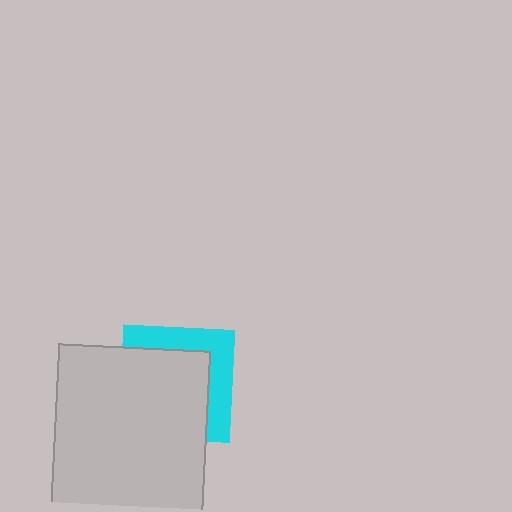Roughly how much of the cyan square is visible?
A small part of it is visible (roughly 37%).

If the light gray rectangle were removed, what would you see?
You would see the complete cyan square.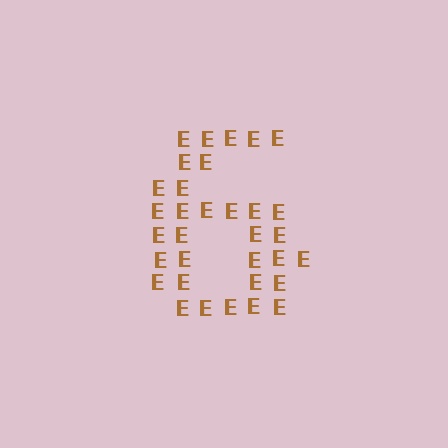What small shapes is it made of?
It is made of small letter E's.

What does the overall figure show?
The overall figure shows the digit 6.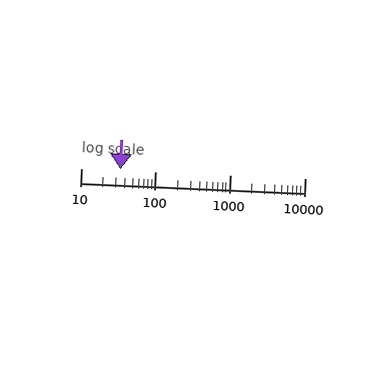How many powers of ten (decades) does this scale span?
The scale spans 3 decades, from 10 to 10000.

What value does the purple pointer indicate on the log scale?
The pointer indicates approximately 34.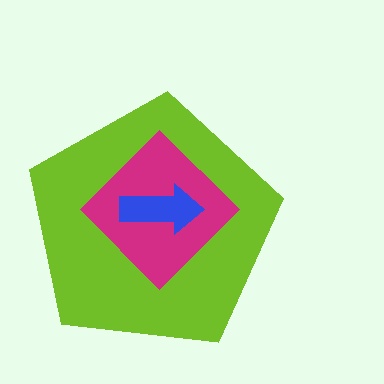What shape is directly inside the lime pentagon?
The magenta diamond.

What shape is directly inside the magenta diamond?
The blue arrow.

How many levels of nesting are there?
3.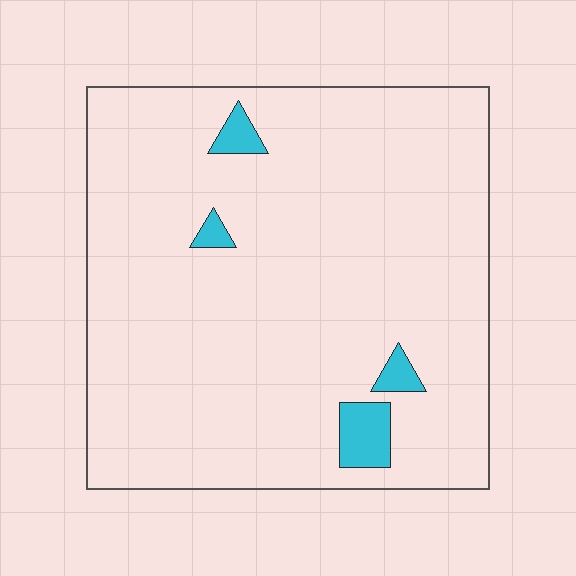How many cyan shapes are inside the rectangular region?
4.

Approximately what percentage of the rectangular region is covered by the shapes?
Approximately 5%.